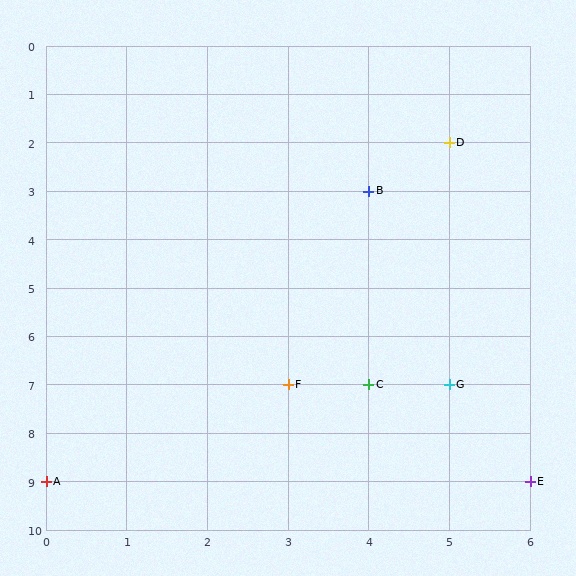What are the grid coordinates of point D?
Point D is at grid coordinates (5, 2).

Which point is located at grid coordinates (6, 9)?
Point E is at (6, 9).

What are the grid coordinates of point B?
Point B is at grid coordinates (4, 3).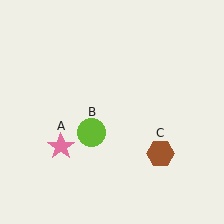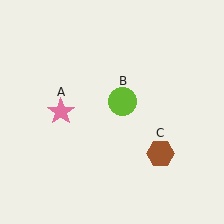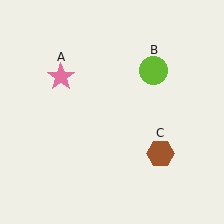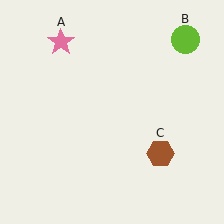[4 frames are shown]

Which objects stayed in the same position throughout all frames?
Brown hexagon (object C) remained stationary.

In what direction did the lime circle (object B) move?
The lime circle (object B) moved up and to the right.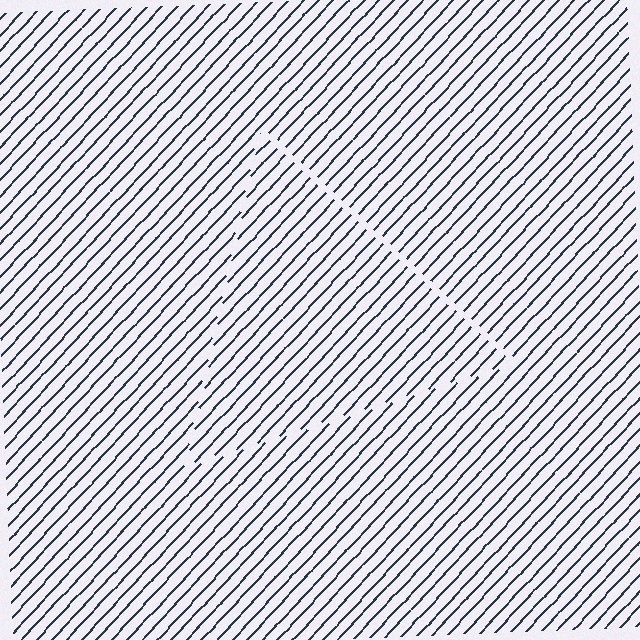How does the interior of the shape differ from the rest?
The interior of the shape contains the same grating, shifted by half a period — the contour is defined by the phase discontinuity where line-ends from the inner and outer gratings abut.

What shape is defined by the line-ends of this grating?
An illusory triangle. The interior of the shape contains the same grating, shifted by half a period — the contour is defined by the phase discontinuity where line-ends from the inner and outer gratings abut.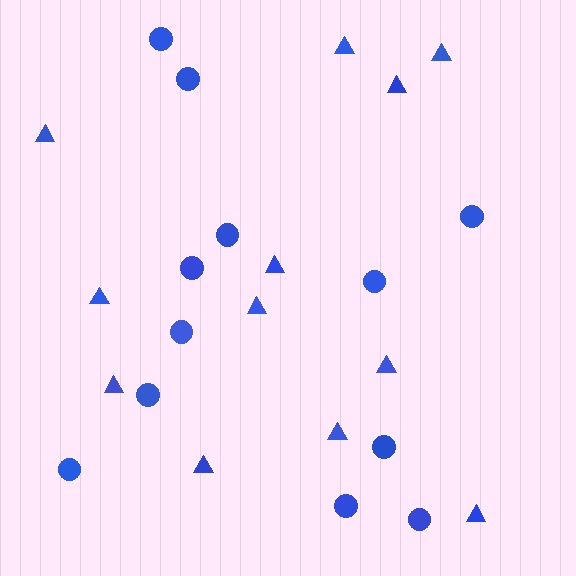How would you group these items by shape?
There are 2 groups: one group of triangles (12) and one group of circles (12).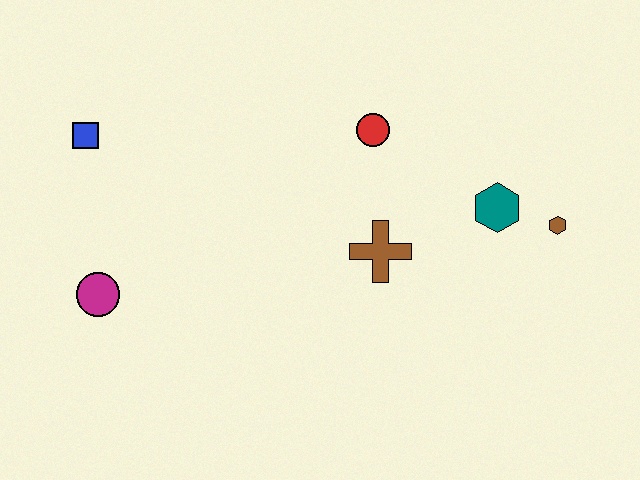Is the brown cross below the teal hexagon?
Yes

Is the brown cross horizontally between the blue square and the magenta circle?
No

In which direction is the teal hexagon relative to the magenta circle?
The teal hexagon is to the right of the magenta circle.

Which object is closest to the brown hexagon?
The teal hexagon is closest to the brown hexagon.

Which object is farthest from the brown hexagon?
The blue square is farthest from the brown hexagon.